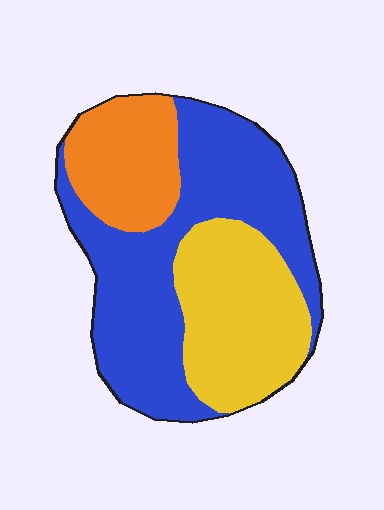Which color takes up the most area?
Blue, at roughly 50%.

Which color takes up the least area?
Orange, at roughly 20%.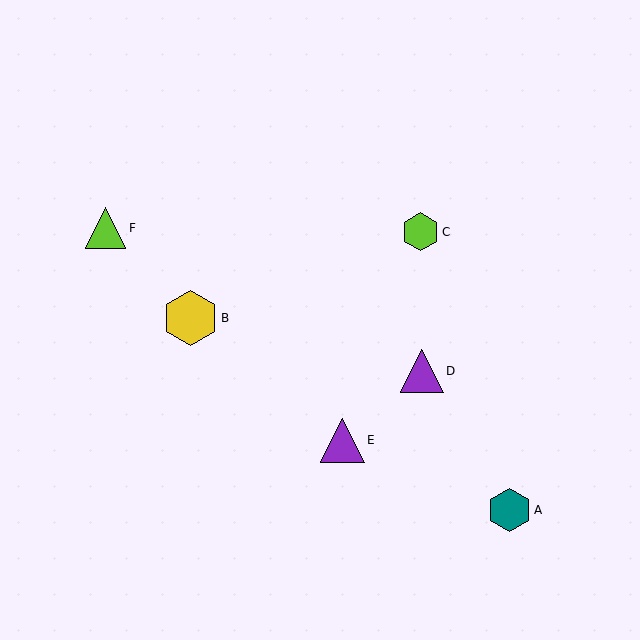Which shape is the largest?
The yellow hexagon (labeled B) is the largest.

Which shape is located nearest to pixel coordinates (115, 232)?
The lime triangle (labeled F) at (105, 228) is nearest to that location.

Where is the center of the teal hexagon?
The center of the teal hexagon is at (509, 510).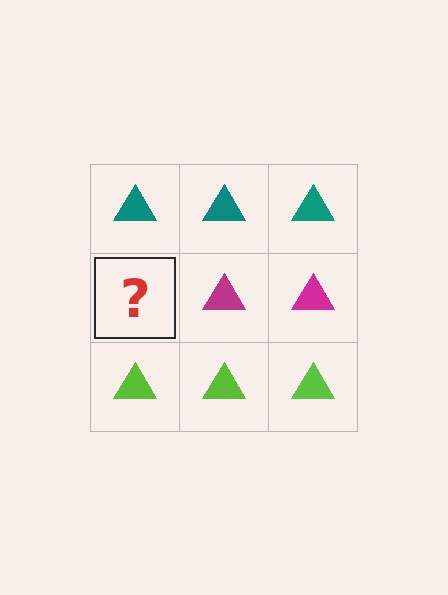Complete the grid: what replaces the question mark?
The question mark should be replaced with a magenta triangle.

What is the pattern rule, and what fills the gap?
The rule is that each row has a consistent color. The gap should be filled with a magenta triangle.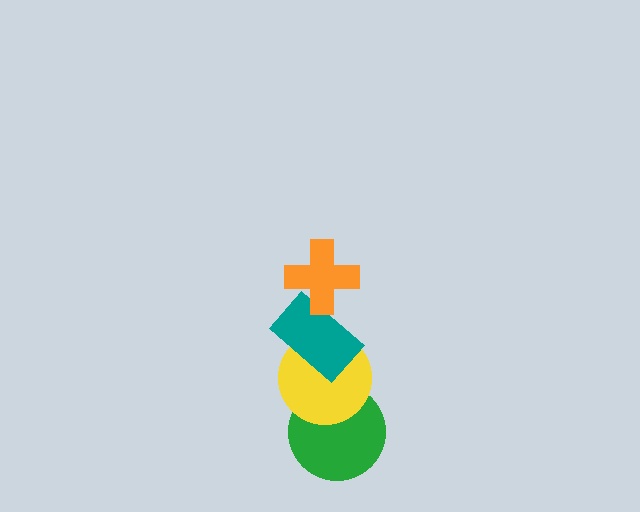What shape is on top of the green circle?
The yellow circle is on top of the green circle.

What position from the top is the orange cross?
The orange cross is 1st from the top.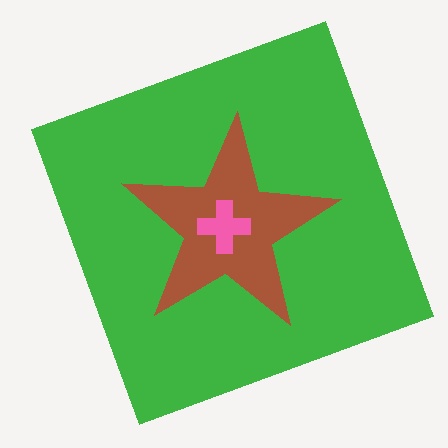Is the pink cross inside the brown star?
Yes.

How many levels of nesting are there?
3.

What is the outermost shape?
The green square.